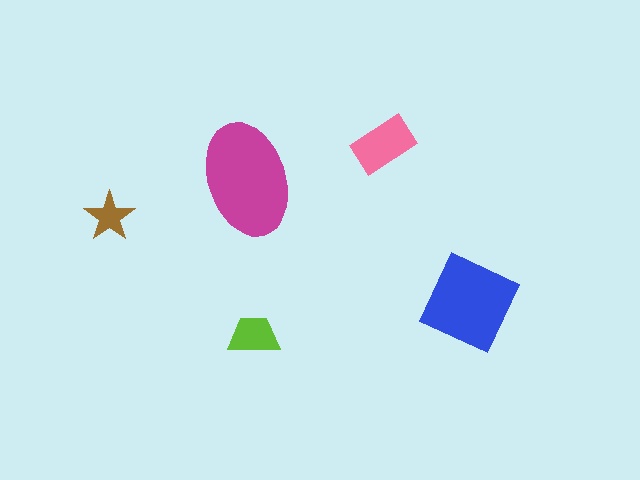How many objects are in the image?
There are 5 objects in the image.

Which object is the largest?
The magenta ellipse.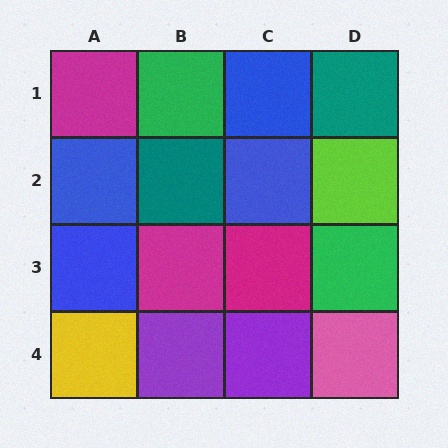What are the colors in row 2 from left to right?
Blue, teal, blue, lime.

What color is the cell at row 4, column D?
Pink.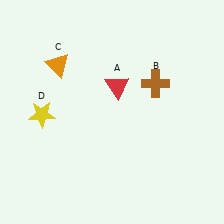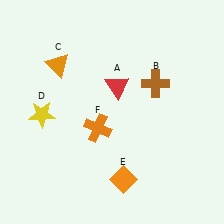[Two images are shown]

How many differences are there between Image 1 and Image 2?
There are 2 differences between the two images.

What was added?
An orange diamond (E), an orange cross (F) were added in Image 2.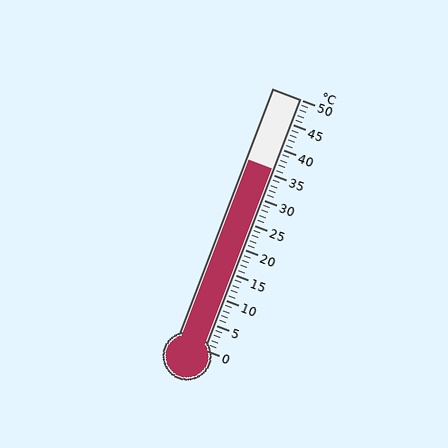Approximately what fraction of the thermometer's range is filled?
The thermometer is filled to approximately 70% of its range.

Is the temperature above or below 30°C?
The temperature is above 30°C.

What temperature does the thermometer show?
The thermometer shows approximately 36°C.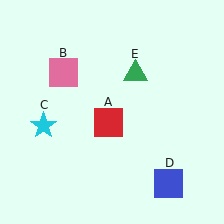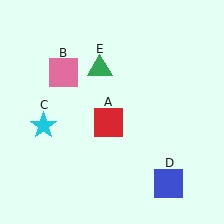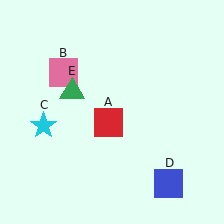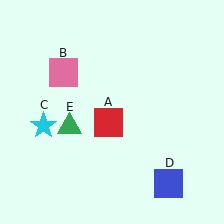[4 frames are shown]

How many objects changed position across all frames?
1 object changed position: green triangle (object E).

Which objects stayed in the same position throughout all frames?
Red square (object A) and pink square (object B) and cyan star (object C) and blue square (object D) remained stationary.